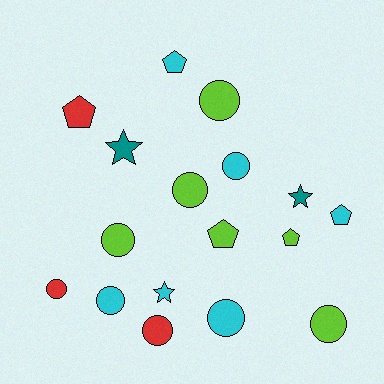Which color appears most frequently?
Lime, with 6 objects.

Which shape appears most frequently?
Circle, with 9 objects.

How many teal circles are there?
There are no teal circles.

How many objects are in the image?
There are 17 objects.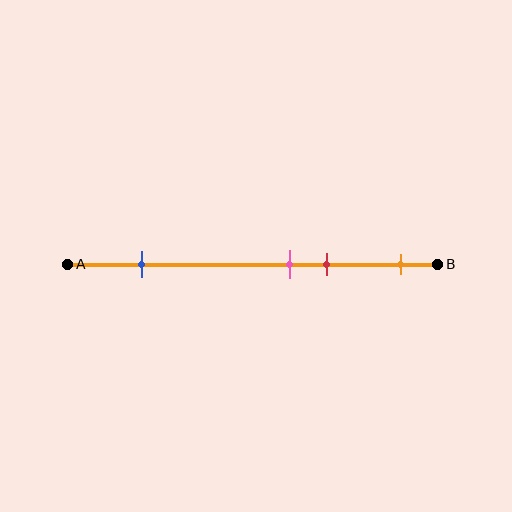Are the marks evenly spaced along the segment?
No, the marks are not evenly spaced.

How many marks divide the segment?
There are 4 marks dividing the segment.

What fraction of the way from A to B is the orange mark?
The orange mark is approximately 90% (0.9) of the way from A to B.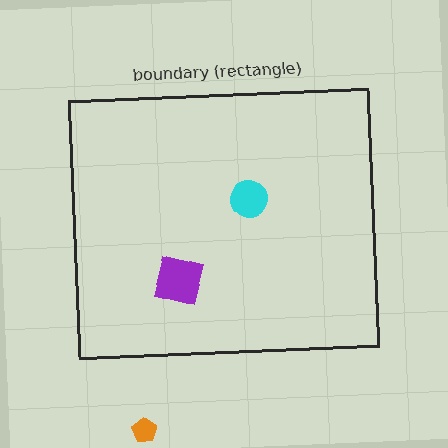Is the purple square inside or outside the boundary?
Inside.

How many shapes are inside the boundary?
2 inside, 1 outside.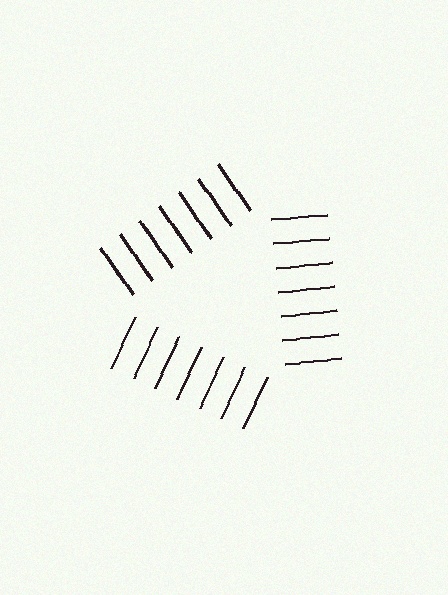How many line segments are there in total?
21 — 7 along each of the 3 edges.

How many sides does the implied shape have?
3 sides — the line-ends trace a triangle.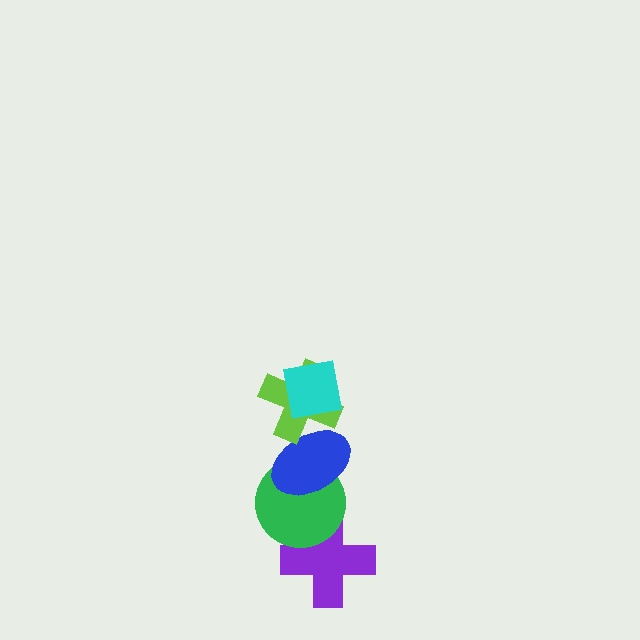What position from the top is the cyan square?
The cyan square is 1st from the top.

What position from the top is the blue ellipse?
The blue ellipse is 3rd from the top.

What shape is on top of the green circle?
The blue ellipse is on top of the green circle.